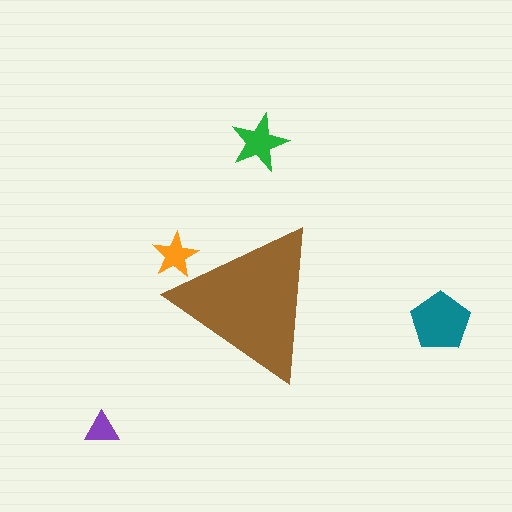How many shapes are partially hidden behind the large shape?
1 shape is partially hidden.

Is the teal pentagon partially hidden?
No, the teal pentagon is fully visible.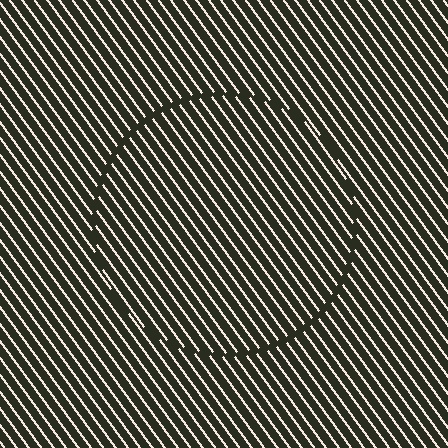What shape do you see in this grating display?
An illusory circle. The interior of the shape contains the same grating, shifted by half a period — the contour is defined by the phase discontinuity where line-ends from the inner and outer gratings abut.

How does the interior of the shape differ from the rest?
The interior of the shape contains the same grating, shifted by half a period — the contour is defined by the phase discontinuity where line-ends from the inner and outer gratings abut.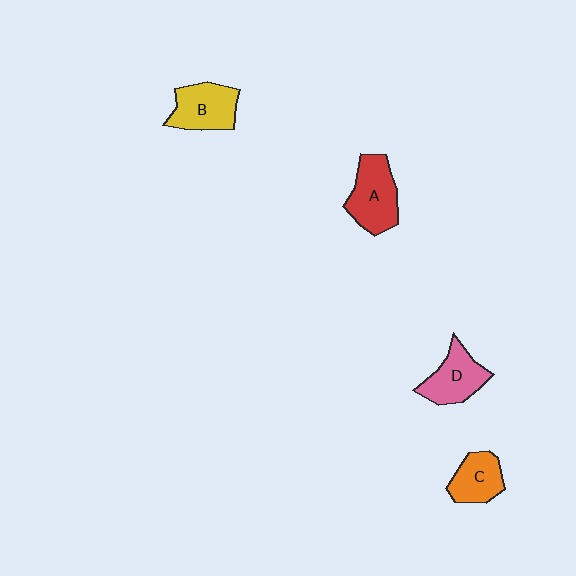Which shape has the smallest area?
Shape C (orange).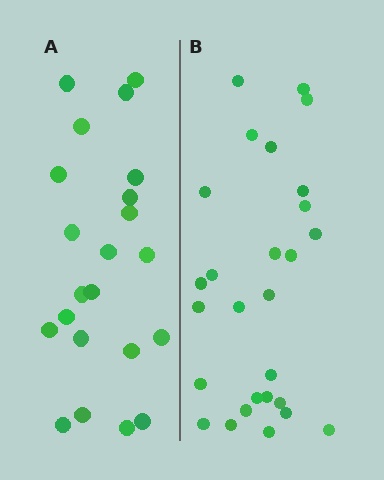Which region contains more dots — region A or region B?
Region B (the right region) has more dots.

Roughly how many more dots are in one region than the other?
Region B has about 5 more dots than region A.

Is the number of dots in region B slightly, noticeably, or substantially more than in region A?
Region B has only slightly more — the two regions are fairly close. The ratio is roughly 1.2 to 1.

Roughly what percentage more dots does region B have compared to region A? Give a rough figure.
About 25% more.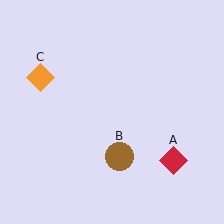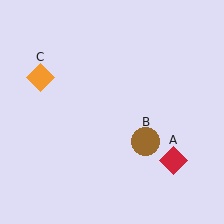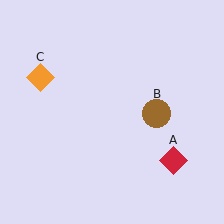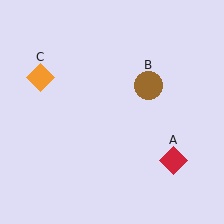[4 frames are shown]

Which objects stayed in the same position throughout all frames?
Red diamond (object A) and orange diamond (object C) remained stationary.